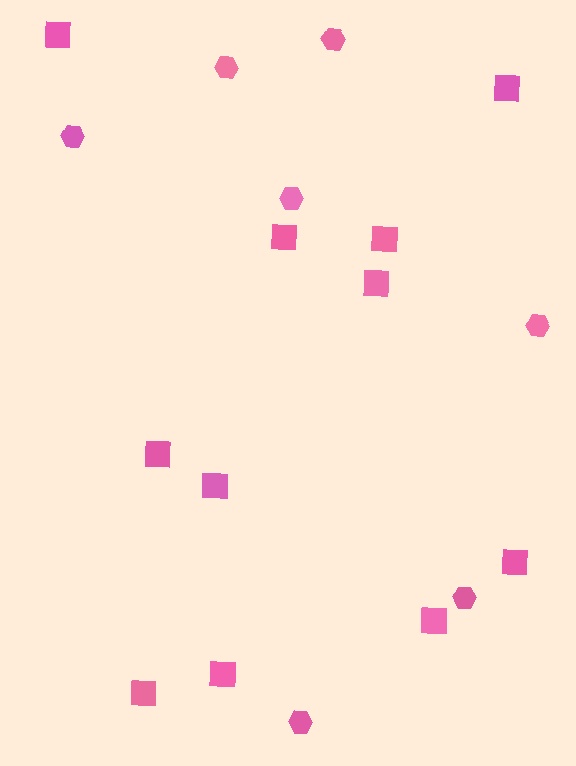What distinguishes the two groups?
There are 2 groups: one group of squares (11) and one group of hexagons (7).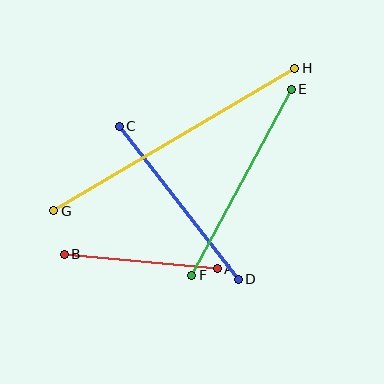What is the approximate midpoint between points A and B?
The midpoint is at approximately (141, 261) pixels.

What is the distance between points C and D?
The distance is approximately 194 pixels.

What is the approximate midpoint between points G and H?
The midpoint is at approximately (174, 140) pixels.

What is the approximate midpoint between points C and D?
The midpoint is at approximately (179, 203) pixels.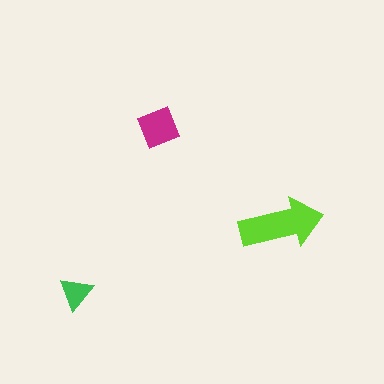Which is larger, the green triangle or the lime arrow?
The lime arrow.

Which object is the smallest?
The green triangle.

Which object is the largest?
The lime arrow.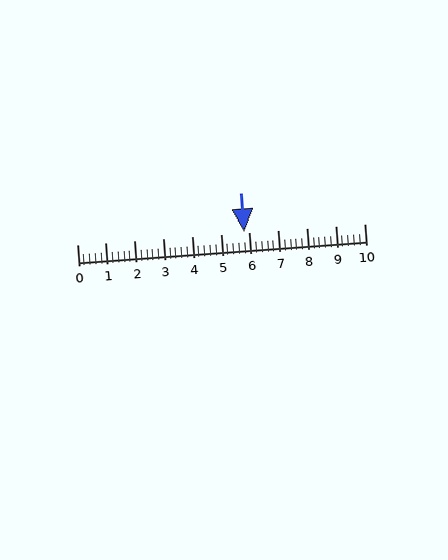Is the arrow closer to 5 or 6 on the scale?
The arrow is closer to 6.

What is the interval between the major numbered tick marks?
The major tick marks are spaced 1 units apart.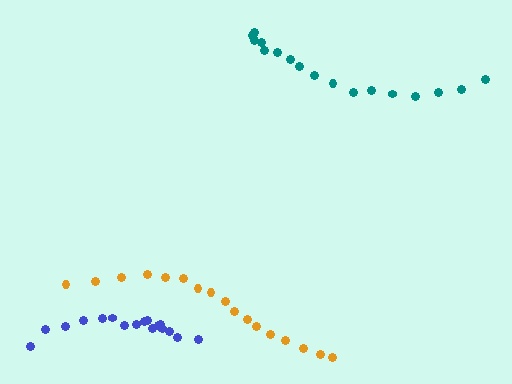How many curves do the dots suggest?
There are 3 distinct paths.